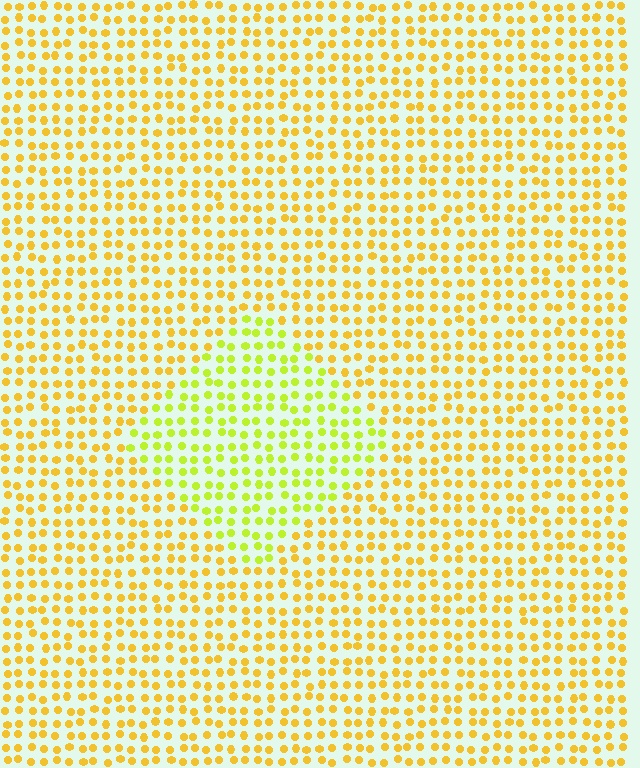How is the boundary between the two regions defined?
The boundary is defined purely by a slight shift in hue (about 31 degrees). Spacing, size, and orientation are identical on both sides.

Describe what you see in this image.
The image is filled with small yellow elements in a uniform arrangement. A diamond-shaped region is visible where the elements are tinted to a slightly different hue, forming a subtle color boundary.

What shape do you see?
I see a diamond.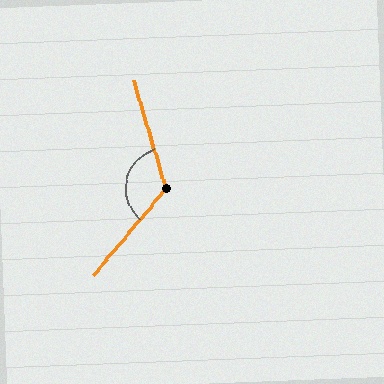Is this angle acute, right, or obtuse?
It is obtuse.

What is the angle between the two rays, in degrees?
Approximately 124 degrees.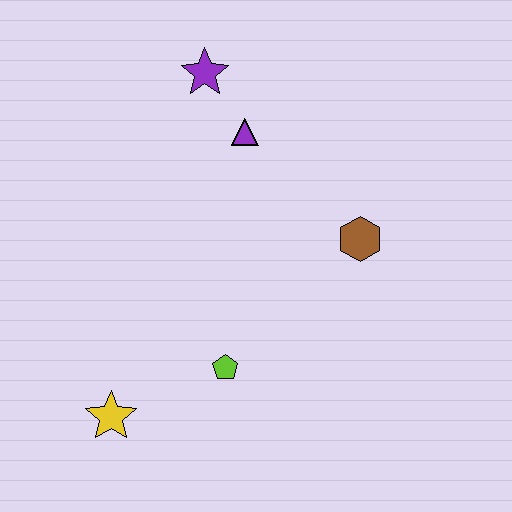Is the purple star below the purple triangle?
No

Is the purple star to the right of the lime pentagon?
No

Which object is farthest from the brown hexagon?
The yellow star is farthest from the brown hexagon.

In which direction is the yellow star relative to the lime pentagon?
The yellow star is to the left of the lime pentagon.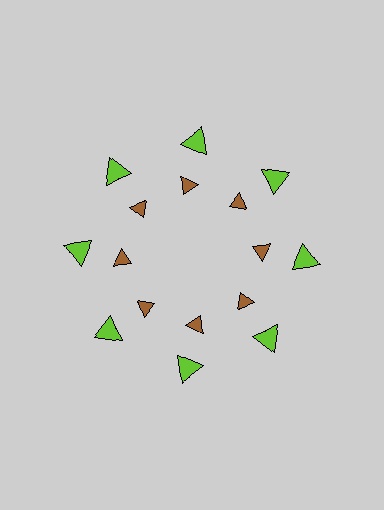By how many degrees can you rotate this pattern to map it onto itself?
The pattern maps onto itself every 45 degrees of rotation.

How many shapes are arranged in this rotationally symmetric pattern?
There are 16 shapes, arranged in 8 groups of 2.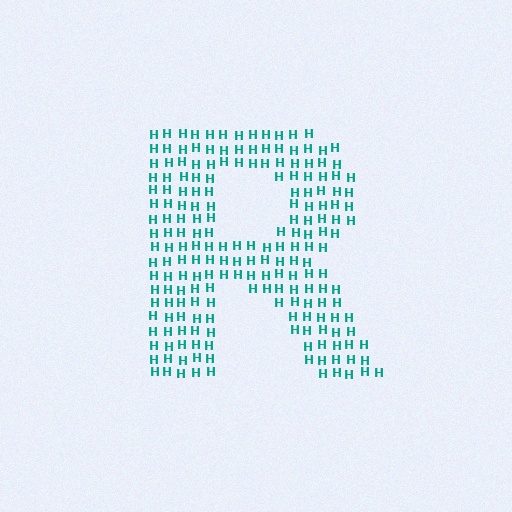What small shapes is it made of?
It is made of small letter H's.